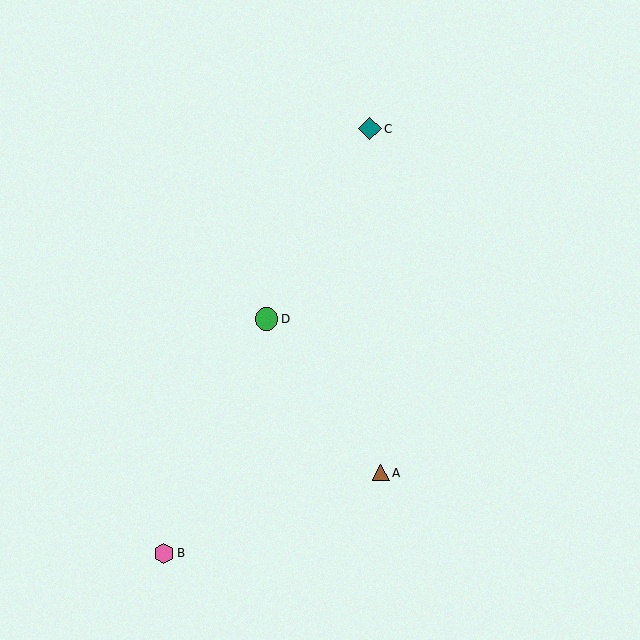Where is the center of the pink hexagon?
The center of the pink hexagon is at (164, 553).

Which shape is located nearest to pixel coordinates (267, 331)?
The green circle (labeled D) at (267, 319) is nearest to that location.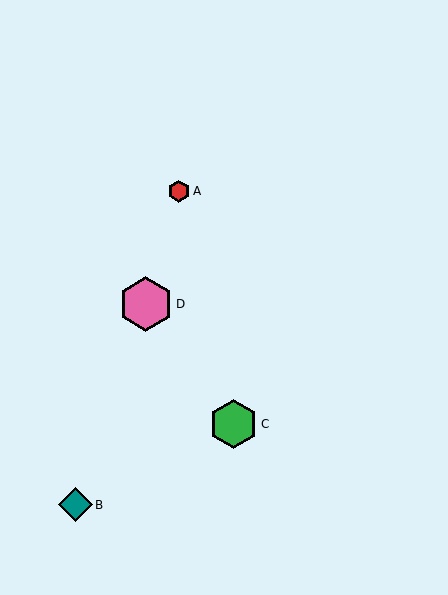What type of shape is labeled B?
Shape B is a teal diamond.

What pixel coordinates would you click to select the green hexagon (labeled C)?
Click at (234, 424) to select the green hexagon C.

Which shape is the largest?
The pink hexagon (labeled D) is the largest.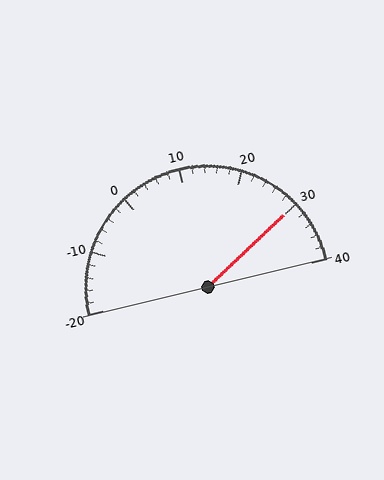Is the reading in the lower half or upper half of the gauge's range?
The reading is in the upper half of the range (-20 to 40).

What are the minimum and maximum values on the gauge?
The gauge ranges from -20 to 40.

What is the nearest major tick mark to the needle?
The nearest major tick mark is 30.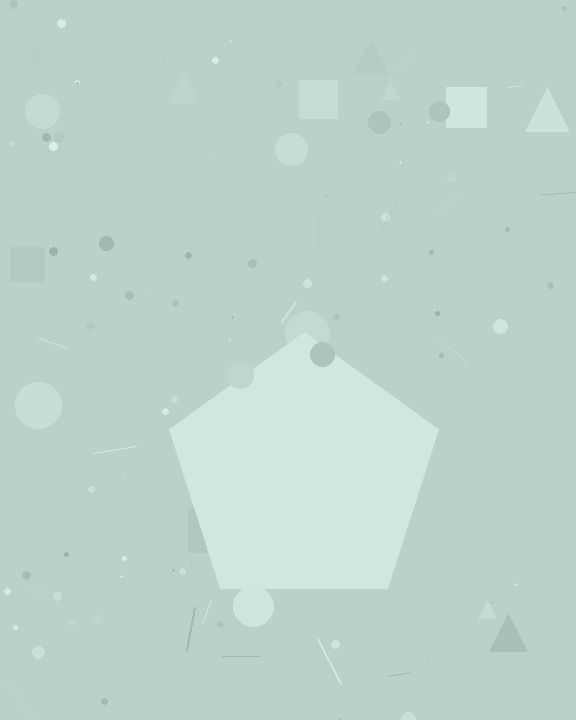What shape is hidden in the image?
A pentagon is hidden in the image.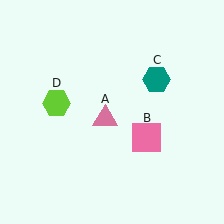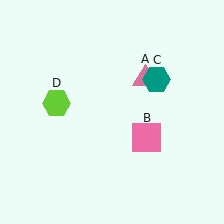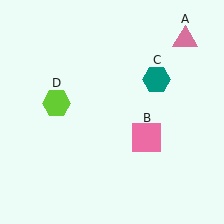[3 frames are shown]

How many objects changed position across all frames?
1 object changed position: pink triangle (object A).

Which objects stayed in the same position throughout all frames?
Pink square (object B) and teal hexagon (object C) and lime hexagon (object D) remained stationary.